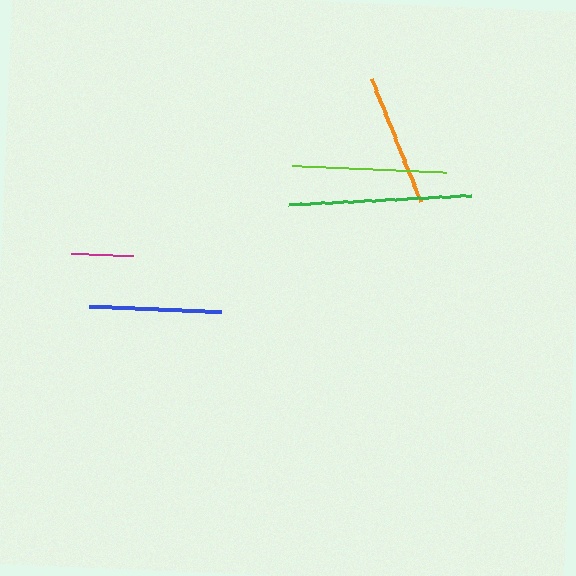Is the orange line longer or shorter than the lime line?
The lime line is longer than the orange line.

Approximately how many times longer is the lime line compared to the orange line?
The lime line is approximately 1.2 times the length of the orange line.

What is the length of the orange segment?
The orange segment is approximately 131 pixels long.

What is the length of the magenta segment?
The magenta segment is approximately 62 pixels long.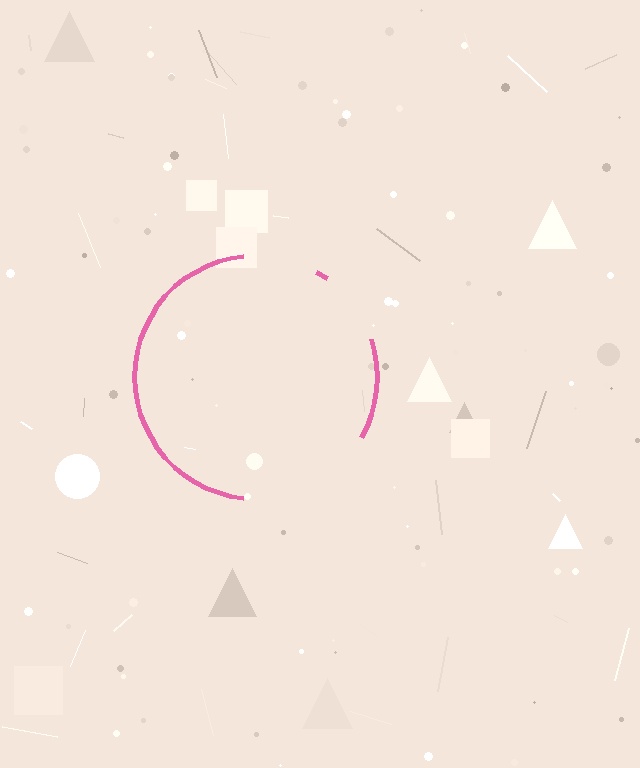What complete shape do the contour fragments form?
The contour fragments form a circle.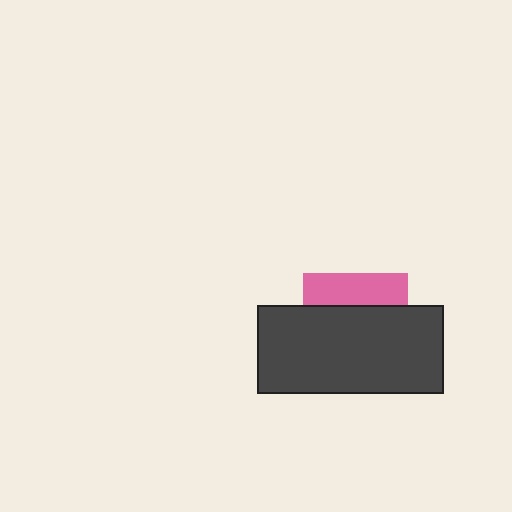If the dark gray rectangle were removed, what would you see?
You would see the complete pink square.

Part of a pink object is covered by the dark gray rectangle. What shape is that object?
It is a square.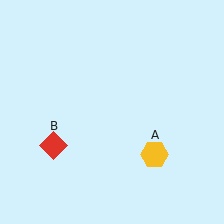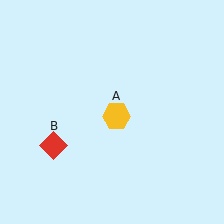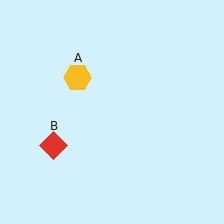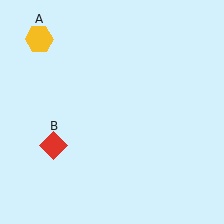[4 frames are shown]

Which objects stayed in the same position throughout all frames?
Red diamond (object B) remained stationary.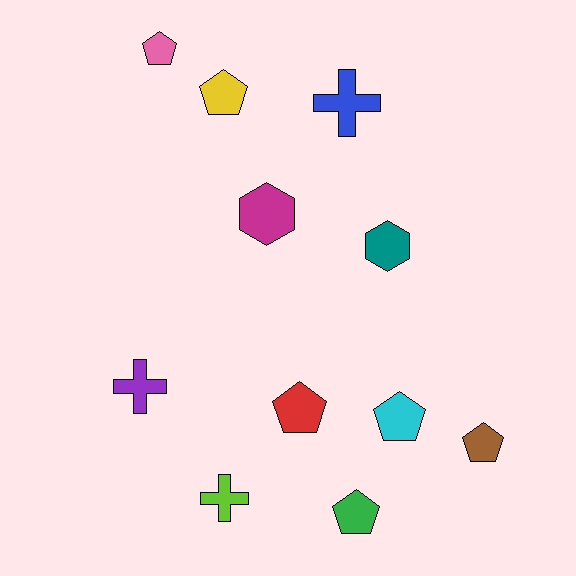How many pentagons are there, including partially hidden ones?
There are 6 pentagons.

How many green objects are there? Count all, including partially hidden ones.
There is 1 green object.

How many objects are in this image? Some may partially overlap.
There are 11 objects.